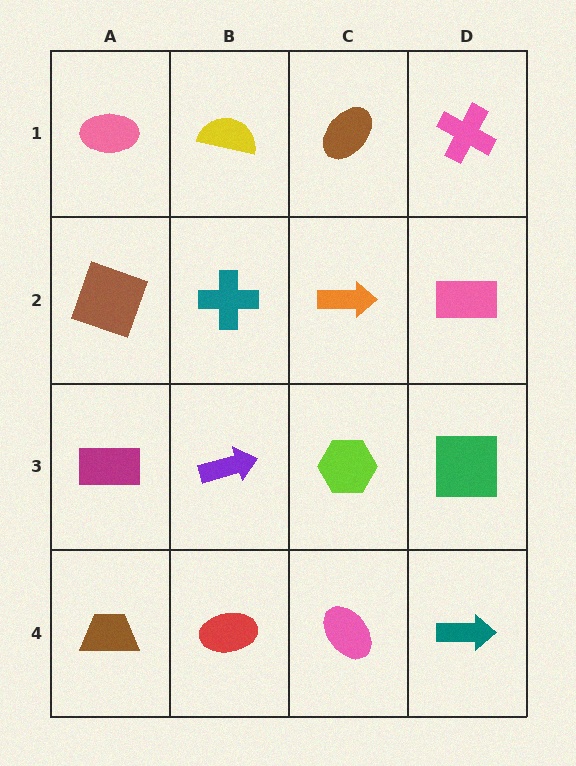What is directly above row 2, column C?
A brown ellipse.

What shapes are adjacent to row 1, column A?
A brown square (row 2, column A), a yellow semicircle (row 1, column B).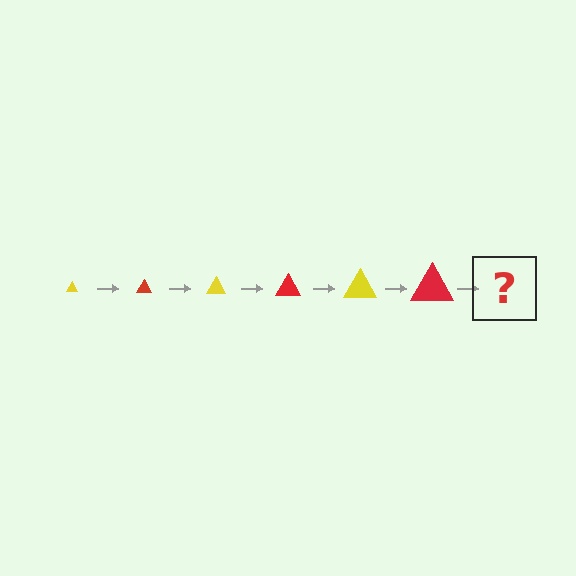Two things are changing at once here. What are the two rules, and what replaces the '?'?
The two rules are that the triangle grows larger each step and the color cycles through yellow and red. The '?' should be a yellow triangle, larger than the previous one.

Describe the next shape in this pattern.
It should be a yellow triangle, larger than the previous one.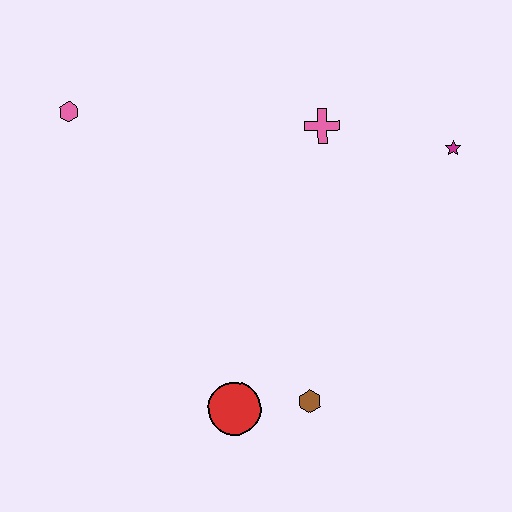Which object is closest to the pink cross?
The magenta star is closest to the pink cross.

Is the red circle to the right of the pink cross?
No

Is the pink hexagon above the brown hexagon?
Yes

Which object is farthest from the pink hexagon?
The magenta star is farthest from the pink hexagon.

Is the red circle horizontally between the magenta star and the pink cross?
No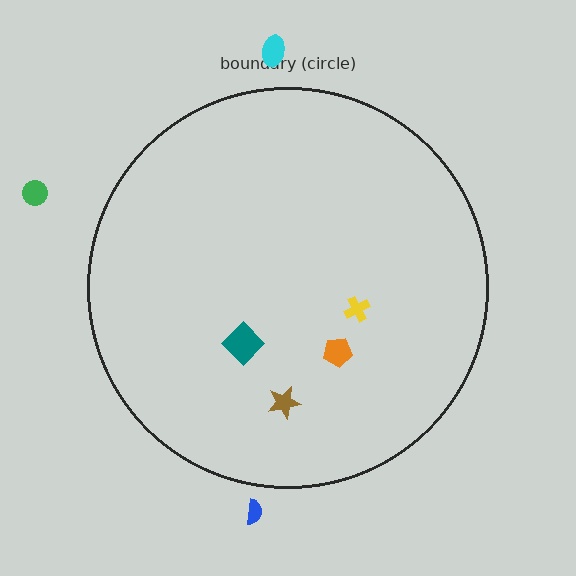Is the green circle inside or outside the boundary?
Outside.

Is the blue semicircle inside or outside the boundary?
Outside.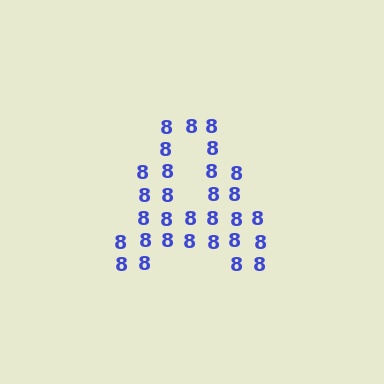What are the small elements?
The small elements are digit 8's.